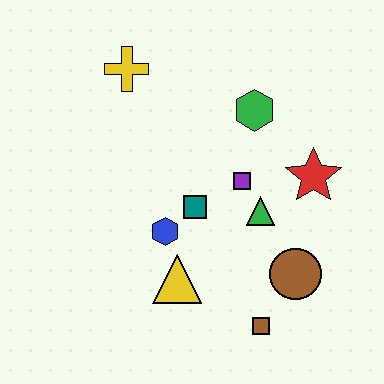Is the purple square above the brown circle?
Yes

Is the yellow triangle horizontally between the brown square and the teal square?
No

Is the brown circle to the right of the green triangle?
Yes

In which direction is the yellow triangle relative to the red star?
The yellow triangle is to the left of the red star.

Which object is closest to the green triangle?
The purple square is closest to the green triangle.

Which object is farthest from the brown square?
The yellow cross is farthest from the brown square.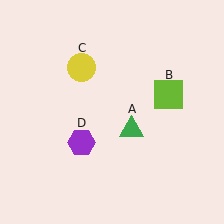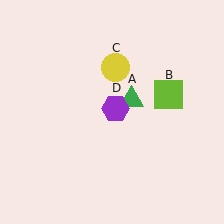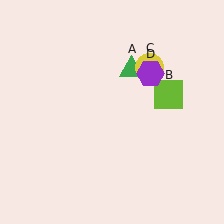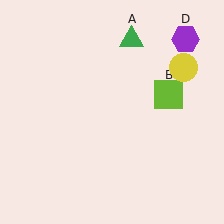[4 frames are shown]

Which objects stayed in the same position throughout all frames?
Lime square (object B) remained stationary.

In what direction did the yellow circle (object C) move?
The yellow circle (object C) moved right.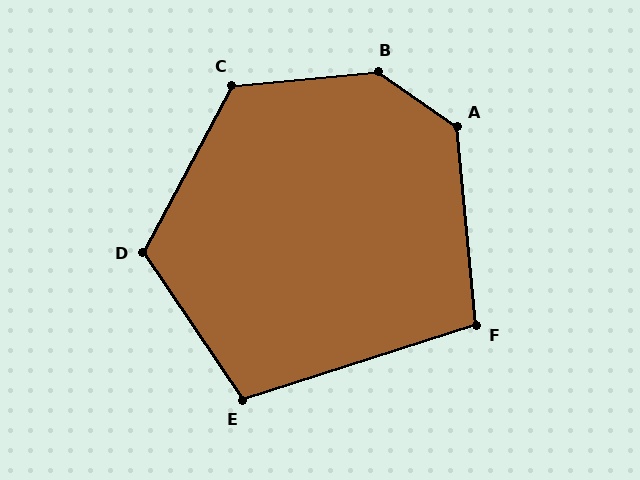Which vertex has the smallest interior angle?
F, at approximately 102 degrees.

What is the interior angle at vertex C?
Approximately 123 degrees (obtuse).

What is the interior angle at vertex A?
Approximately 130 degrees (obtuse).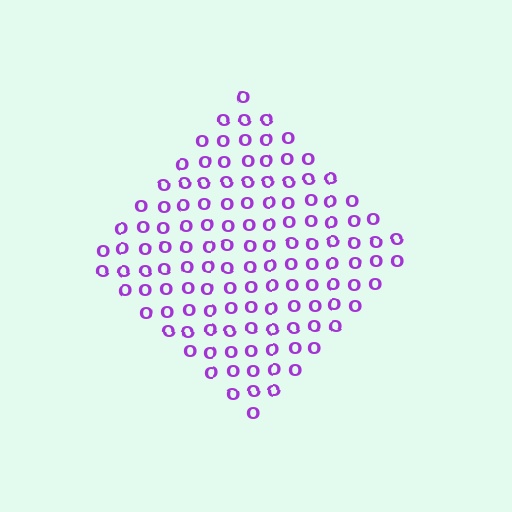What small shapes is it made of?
It is made of small letter O's.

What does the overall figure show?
The overall figure shows a diamond.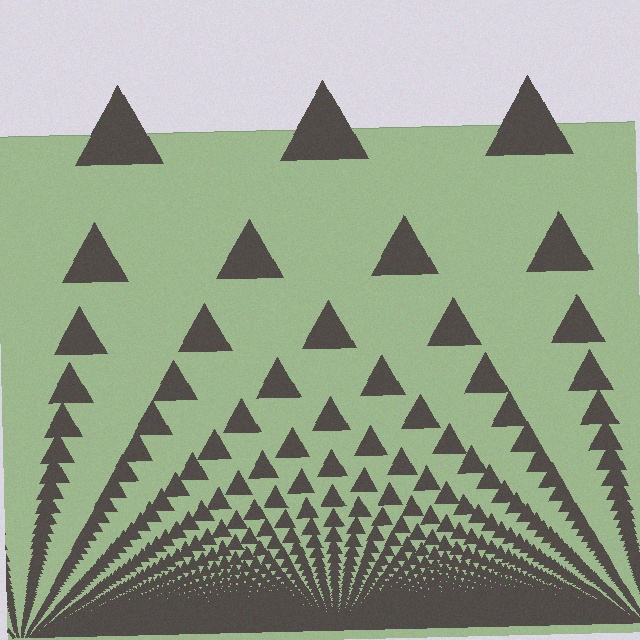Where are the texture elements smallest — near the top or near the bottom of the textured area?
Near the bottom.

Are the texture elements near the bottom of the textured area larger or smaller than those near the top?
Smaller. The gradient is inverted — elements near the bottom are smaller and denser.